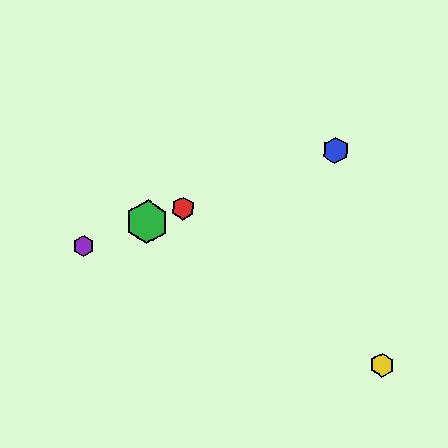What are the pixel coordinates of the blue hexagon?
The blue hexagon is at (335, 150).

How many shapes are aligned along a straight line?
4 shapes (the red hexagon, the blue hexagon, the green hexagon, the purple hexagon) are aligned along a straight line.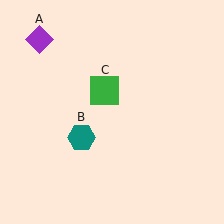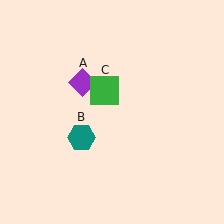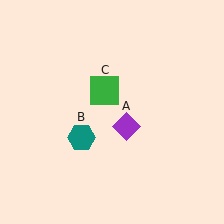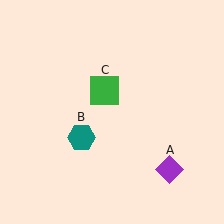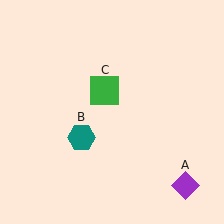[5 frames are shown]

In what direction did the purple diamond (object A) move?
The purple diamond (object A) moved down and to the right.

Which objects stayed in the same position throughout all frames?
Teal hexagon (object B) and green square (object C) remained stationary.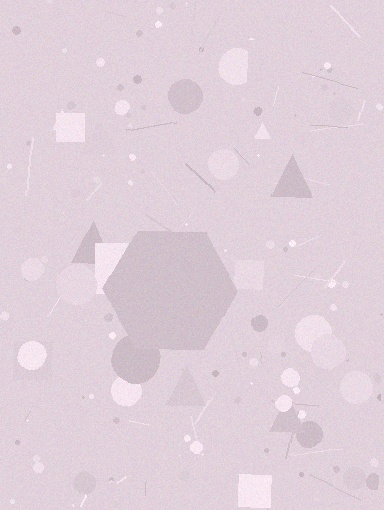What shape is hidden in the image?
A hexagon is hidden in the image.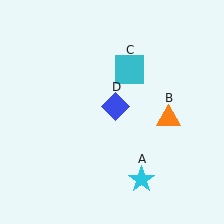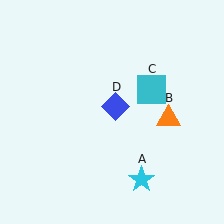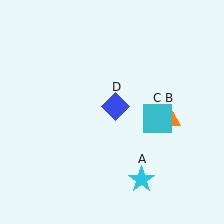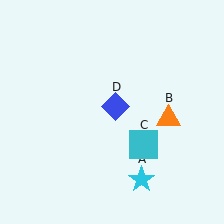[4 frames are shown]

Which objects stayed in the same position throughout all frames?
Cyan star (object A) and orange triangle (object B) and blue diamond (object D) remained stationary.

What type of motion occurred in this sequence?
The cyan square (object C) rotated clockwise around the center of the scene.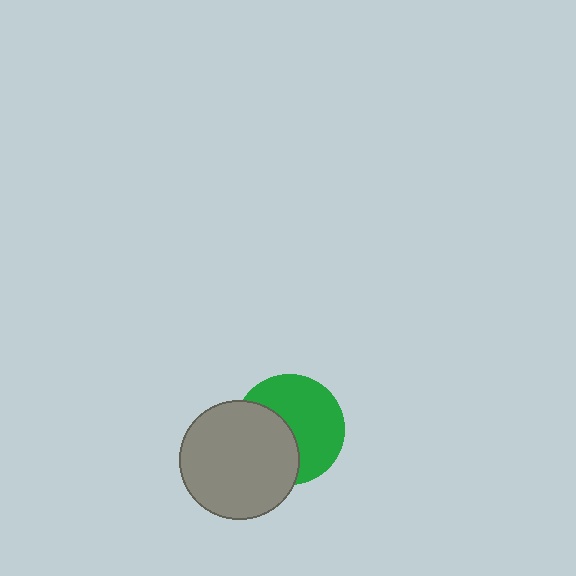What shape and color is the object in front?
The object in front is a gray circle.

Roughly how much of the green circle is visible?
About half of it is visible (roughly 58%).